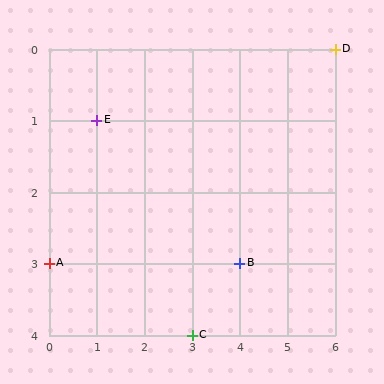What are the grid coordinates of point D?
Point D is at grid coordinates (6, 0).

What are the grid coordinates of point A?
Point A is at grid coordinates (0, 3).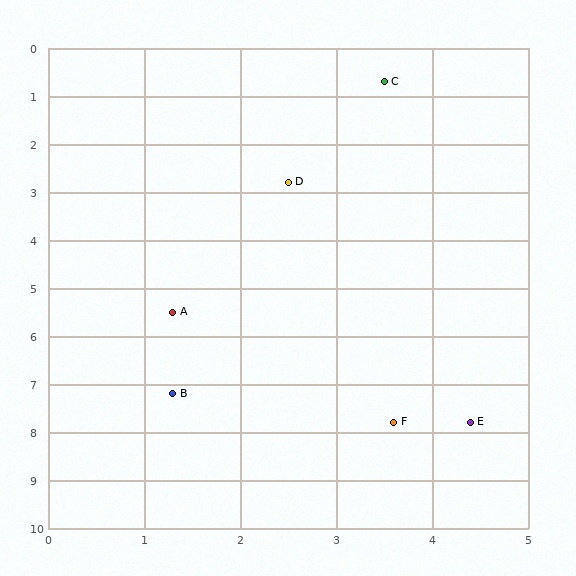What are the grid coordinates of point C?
Point C is at approximately (3.5, 0.7).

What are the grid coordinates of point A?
Point A is at approximately (1.3, 5.5).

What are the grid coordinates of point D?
Point D is at approximately (2.5, 2.8).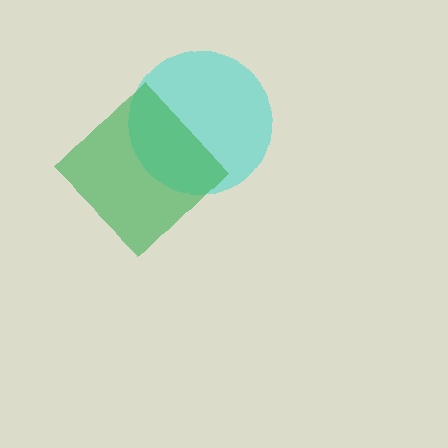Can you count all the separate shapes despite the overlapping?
Yes, there are 2 separate shapes.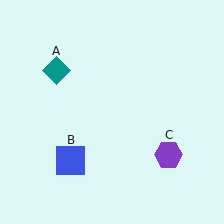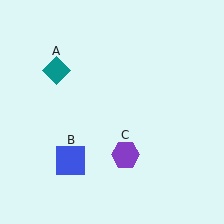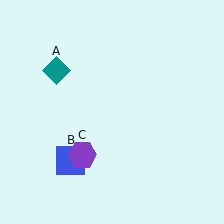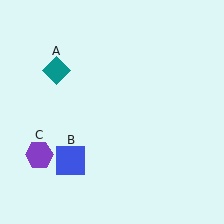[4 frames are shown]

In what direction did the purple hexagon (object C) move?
The purple hexagon (object C) moved left.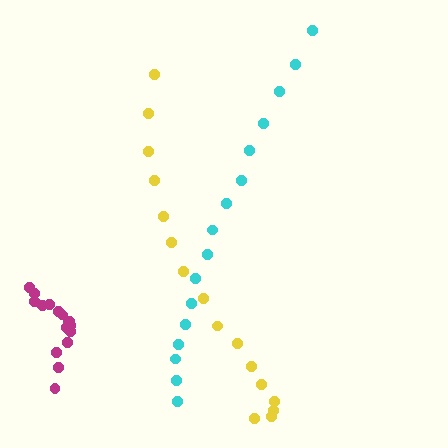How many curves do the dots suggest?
There are 3 distinct paths.